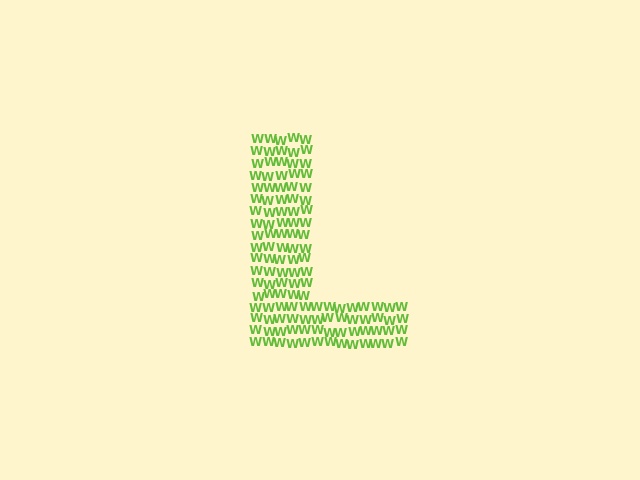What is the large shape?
The large shape is the letter L.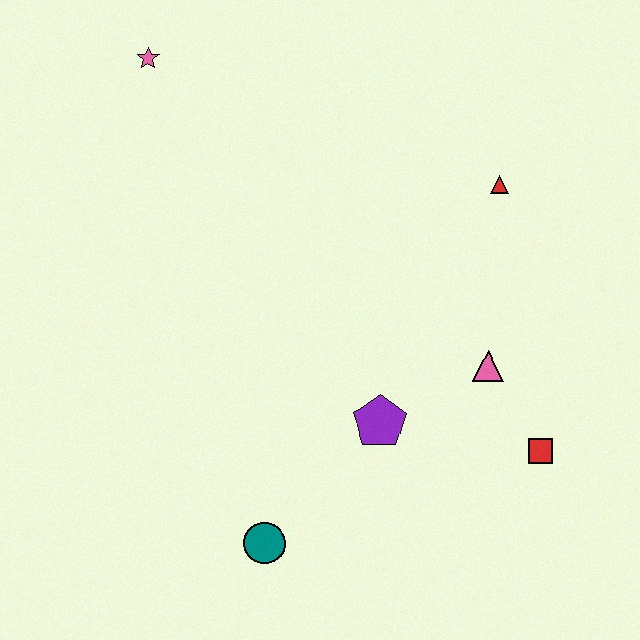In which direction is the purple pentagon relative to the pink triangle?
The purple pentagon is to the left of the pink triangle.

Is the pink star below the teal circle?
No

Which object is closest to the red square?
The pink triangle is closest to the red square.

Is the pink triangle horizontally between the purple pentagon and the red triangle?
Yes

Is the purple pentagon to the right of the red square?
No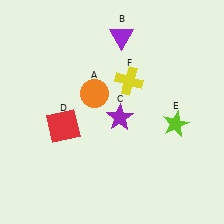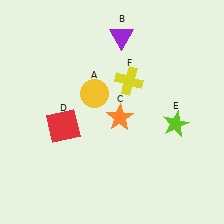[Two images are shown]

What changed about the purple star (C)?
In Image 1, C is purple. In Image 2, it changed to orange.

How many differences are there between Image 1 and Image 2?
There are 2 differences between the two images.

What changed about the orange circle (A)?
In Image 1, A is orange. In Image 2, it changed to yellow.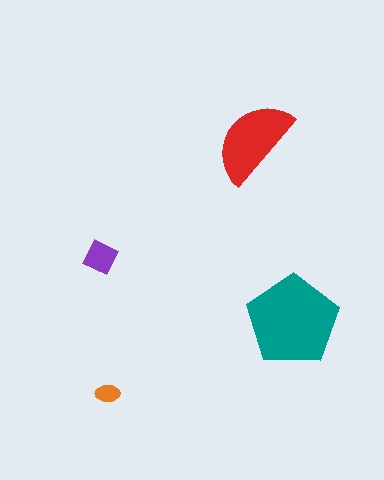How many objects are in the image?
There are 4 objects in the image.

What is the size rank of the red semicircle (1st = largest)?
2nd.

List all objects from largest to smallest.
The teal pentagon, the red semicircle, the purple diamond, the orange ellipse.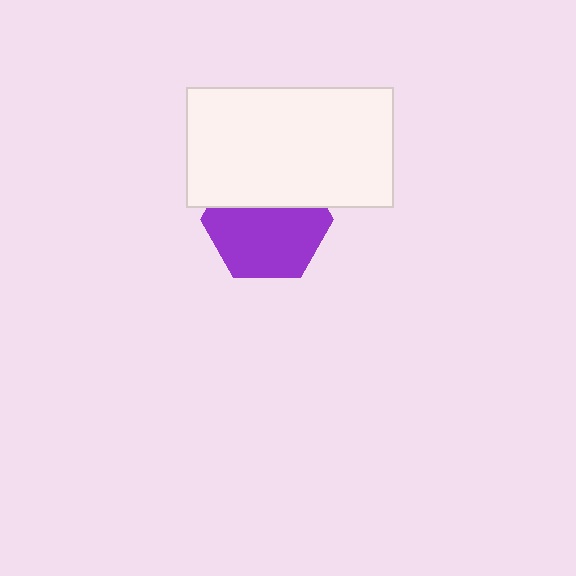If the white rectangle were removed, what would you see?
You would see the complete purple hexagon.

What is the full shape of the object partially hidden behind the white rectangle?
The partially hidden object is a purple hexagon.